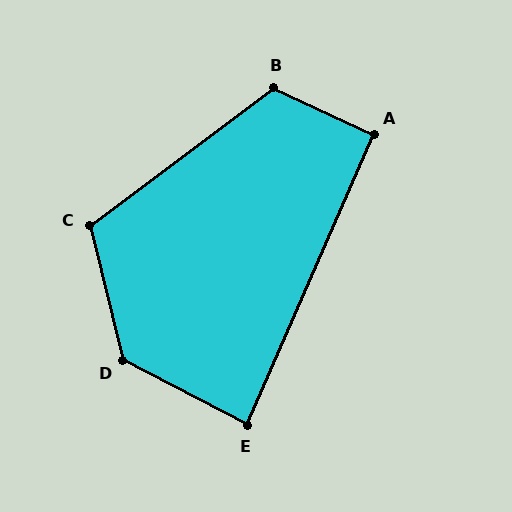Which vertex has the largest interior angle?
D, at approximately 131 degrees.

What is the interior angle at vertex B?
Approximately 118 degrees (obtuse).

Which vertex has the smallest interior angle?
E, at approximately 86 degrees.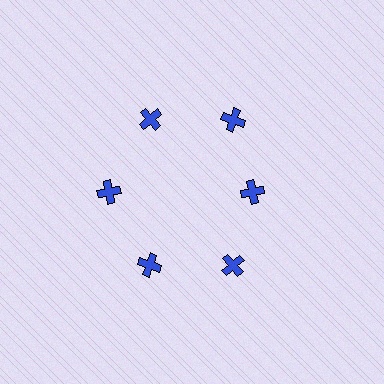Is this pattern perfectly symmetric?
No. The 6 blue crosses are arranged in a ring, but one element near the 3 o'clock position is pulled inward toward the center, breaking the 6-fold rotational symmetry.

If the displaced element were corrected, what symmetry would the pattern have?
It would have 6-fold rotational symmetry — the pattern would map onto itself every 60 degrees.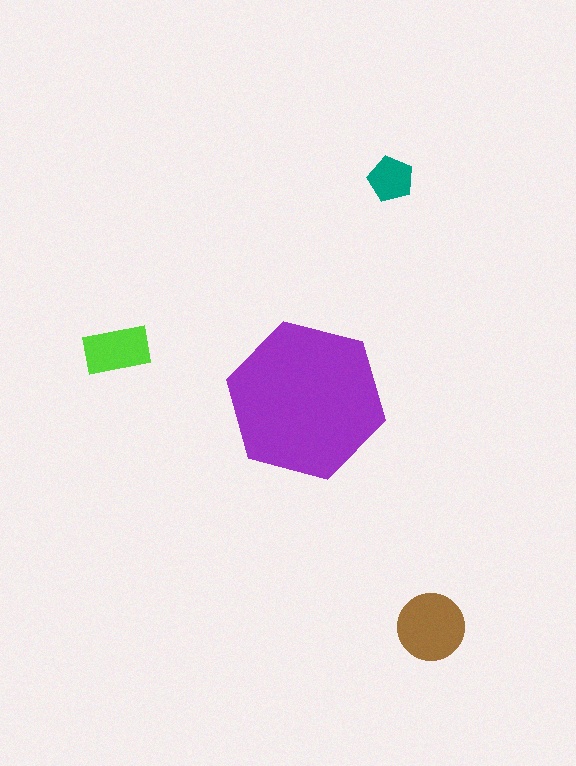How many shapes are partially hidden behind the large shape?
0 shapes are partially hidden.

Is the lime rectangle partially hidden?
No, the lime rectangle is fully visible.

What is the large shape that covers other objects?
A purple hexagon.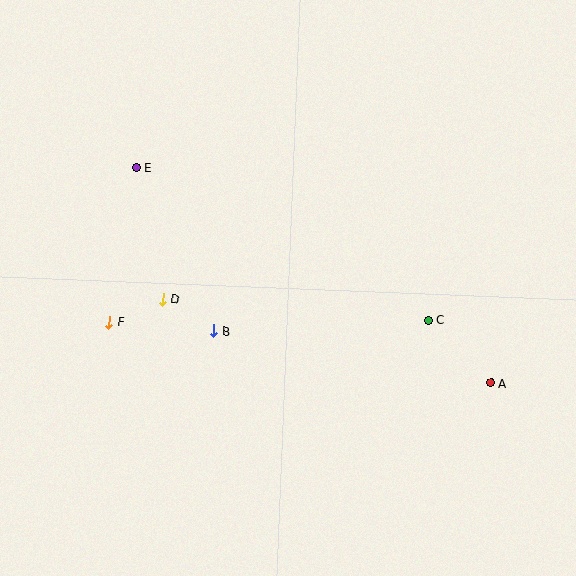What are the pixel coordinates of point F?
Point F is at (109, 322).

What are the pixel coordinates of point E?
Point E is at (136, 168).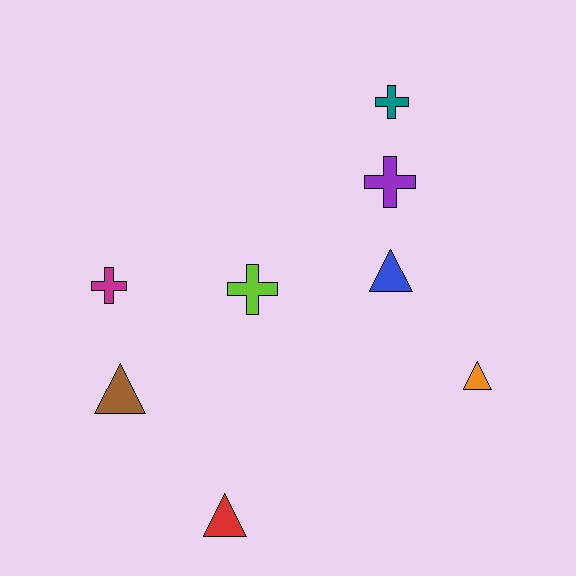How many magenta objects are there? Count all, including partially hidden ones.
There is 1 magenta object.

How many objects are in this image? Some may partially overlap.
There are 8 objects.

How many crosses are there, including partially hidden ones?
There are 4 crosses.